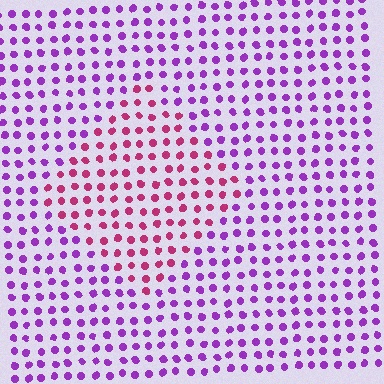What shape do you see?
I see a diamond.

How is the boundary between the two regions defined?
The boundary is defined purely by a slight shift in hue (about 45 degrees). Spacing, size, and orientation are identical on both sides.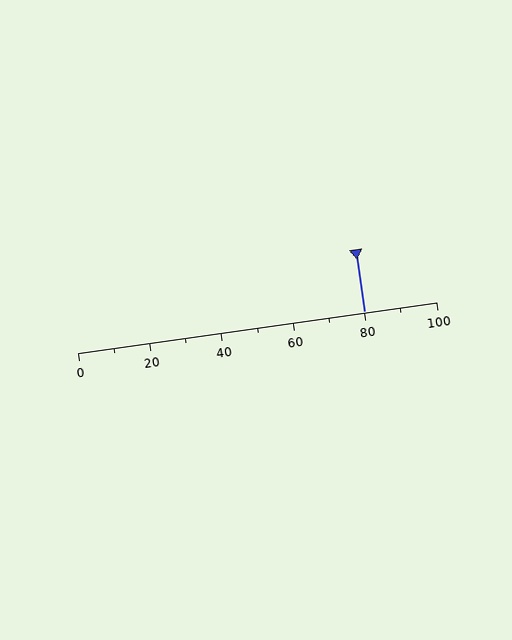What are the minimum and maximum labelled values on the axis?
The axis runs from 0 to 100.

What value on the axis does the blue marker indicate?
The marker indicates approximately 80.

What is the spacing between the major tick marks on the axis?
The major ticks are spaced 20 apart.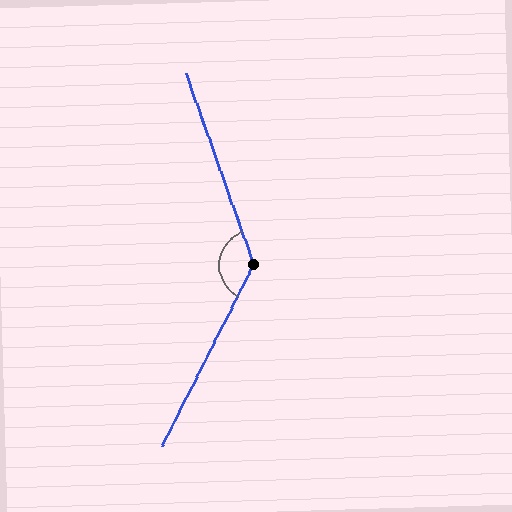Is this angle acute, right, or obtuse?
It is obtuse.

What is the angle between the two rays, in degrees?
Approximately 134 degrees.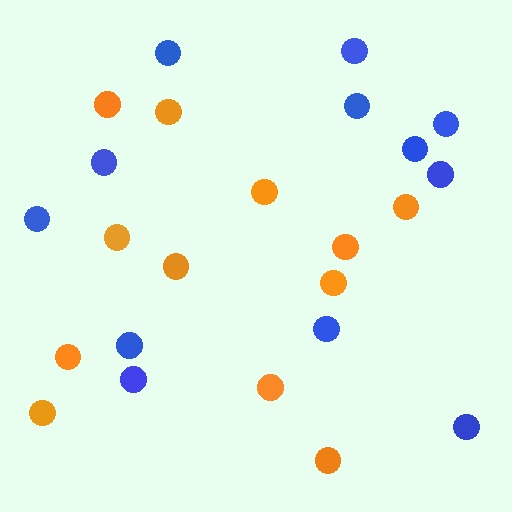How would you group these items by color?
There are 2 groups: one group of blue circles (12) and one group of orange circles (12).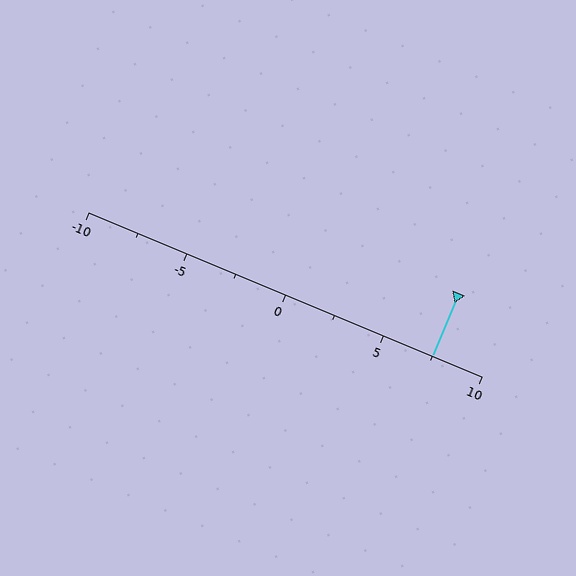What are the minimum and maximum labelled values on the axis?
The axis runs from -10 to 10.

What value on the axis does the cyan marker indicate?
The marker indicates approximately 7.5.